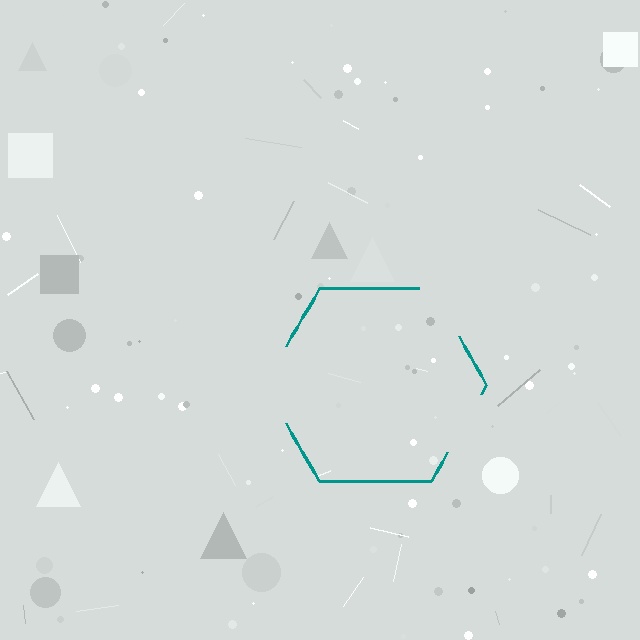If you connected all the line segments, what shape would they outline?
They would outline a hexagon.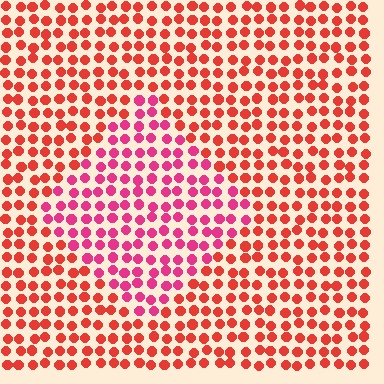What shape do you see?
I see a diamond.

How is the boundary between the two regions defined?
The boundary is defined purely by a slight shift in hue (about 32 degrees). Spacing, size, and orientation are identical on both sides.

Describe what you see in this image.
The image is filled with small red elements in a uniform arrangement. A diamond-shaped region is visible where the elements are tinted to a slightly different hue, forming a subtle color boundary.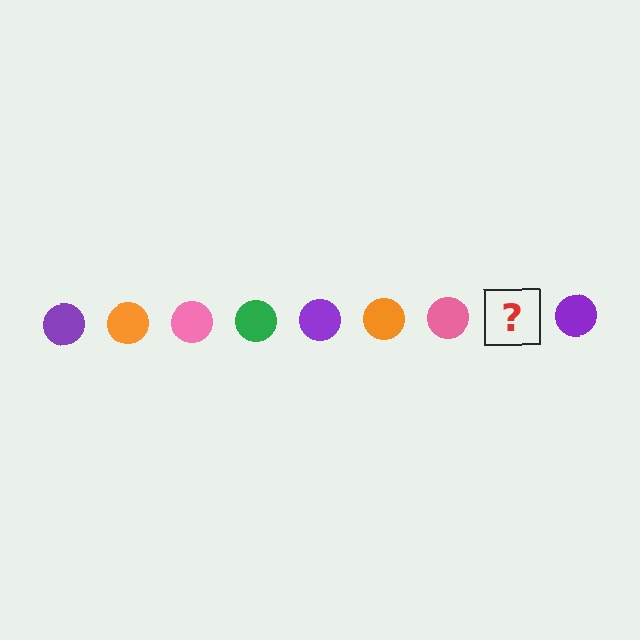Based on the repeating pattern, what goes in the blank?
The blank should be a green circle.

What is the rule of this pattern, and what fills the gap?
The rule is that the pattern cycles through purple, orange, pink, green circles. The gap should be filled with a green circle.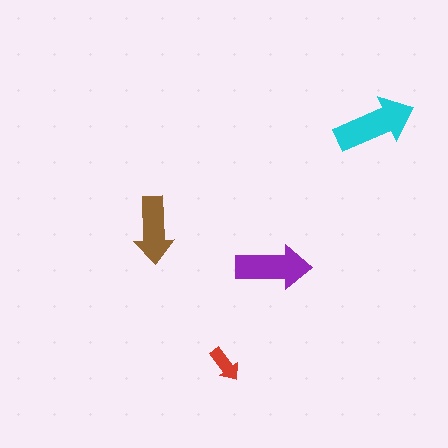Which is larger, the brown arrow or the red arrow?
The brown one.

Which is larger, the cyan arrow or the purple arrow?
The cyan one.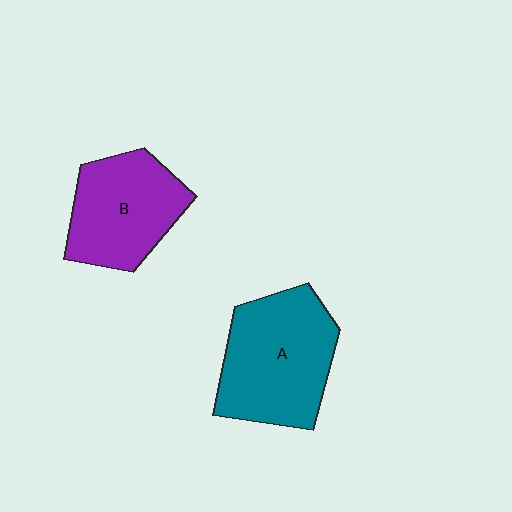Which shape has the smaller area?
Shape B (purple).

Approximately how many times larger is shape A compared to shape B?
Approximately 1.2 times.